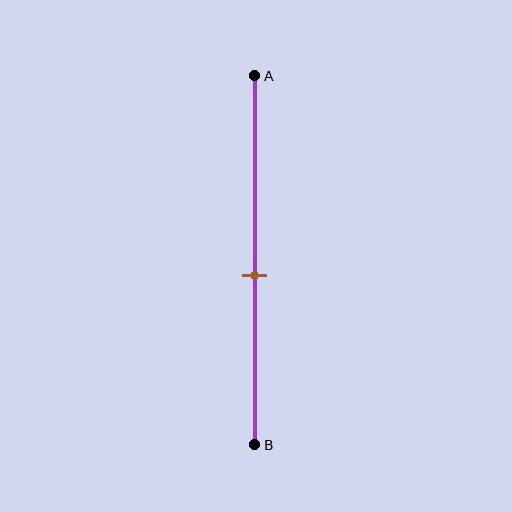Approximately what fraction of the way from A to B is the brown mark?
The brown mark is approximately 55% of the way from A to B.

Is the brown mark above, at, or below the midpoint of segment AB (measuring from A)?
The brown mark is below the midpoint of segment AB.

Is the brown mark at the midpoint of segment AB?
No, the mark is at about 55% from A, not at the 50% midpoint.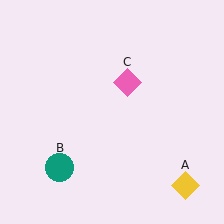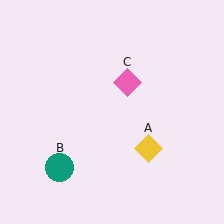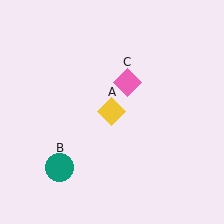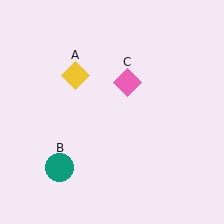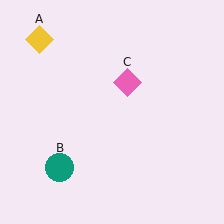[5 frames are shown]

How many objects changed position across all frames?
1 object changed position: yellow diamond (object A).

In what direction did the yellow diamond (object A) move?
The yellow diamond (object A) moved up and to the left.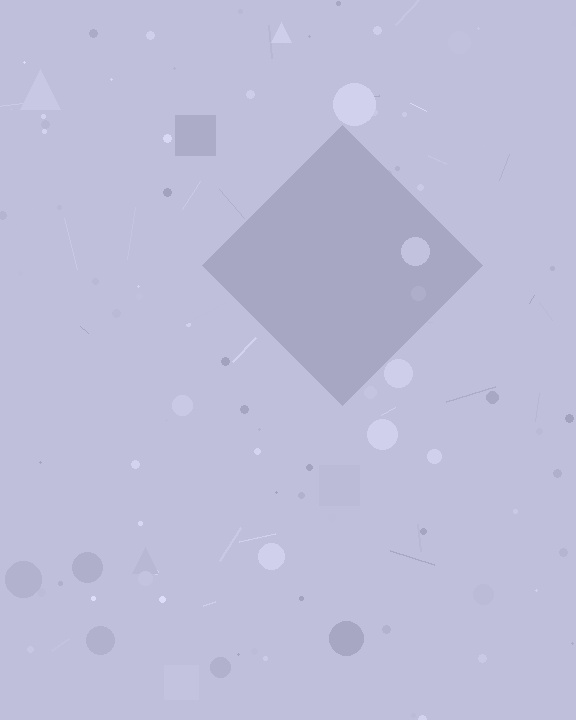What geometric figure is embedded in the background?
A diamond is embedded in the background.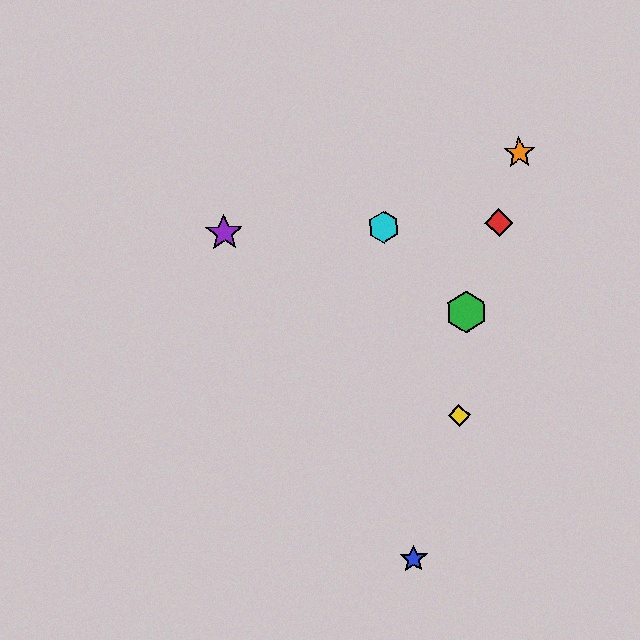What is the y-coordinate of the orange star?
The orange star is at y≈153.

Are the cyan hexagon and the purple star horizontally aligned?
Yes, both are at y≈227.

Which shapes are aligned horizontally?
The red diamond, the purple star, the cyan hexagon are aligned horizontally.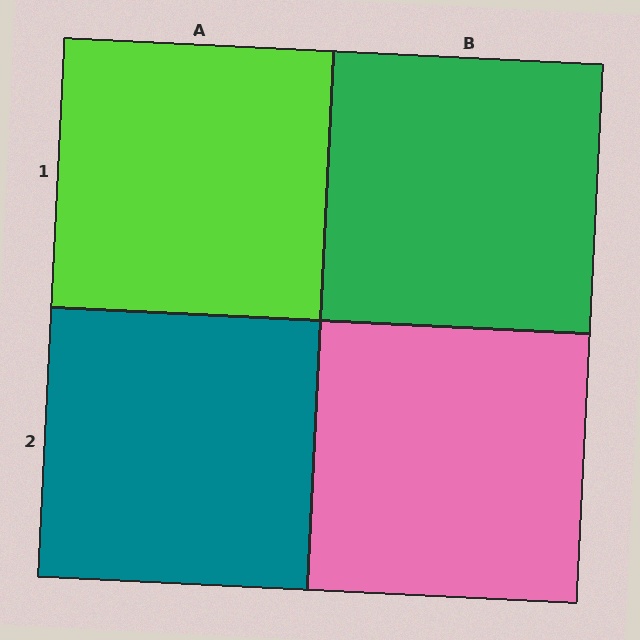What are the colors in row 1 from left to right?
Lime, green.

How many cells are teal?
1 cell is teal.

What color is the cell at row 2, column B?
Pink.